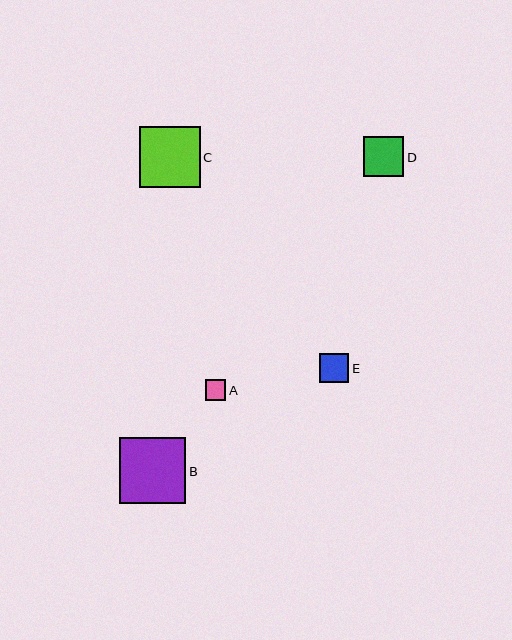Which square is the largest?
Square B is the largest with a size of approximately 66 pixels.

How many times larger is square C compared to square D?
Square C is approximately 1.5 times the size of square D.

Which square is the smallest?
Square A is the smallest with a size of approximately 21 pixels.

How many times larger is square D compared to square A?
Square D is approximately 1.9 times the size of square A.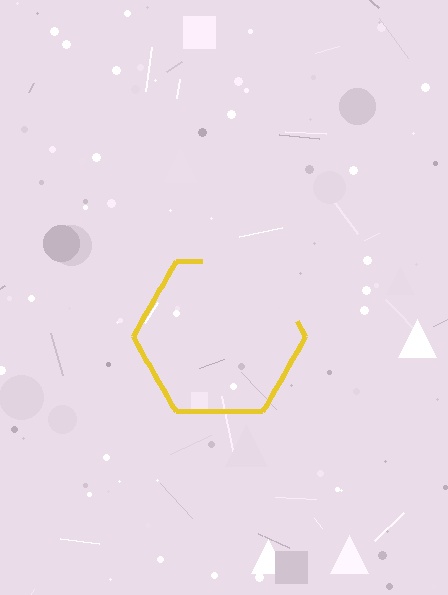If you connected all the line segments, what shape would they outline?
They would outline a hexagon.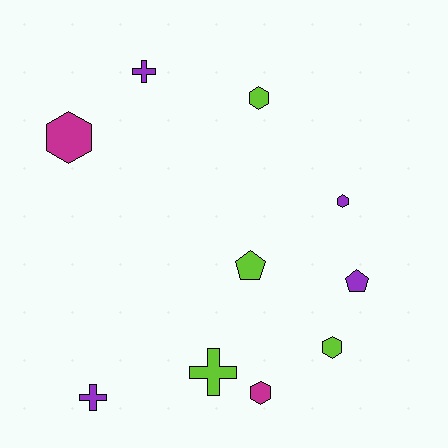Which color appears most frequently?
Lime, with 4 objects.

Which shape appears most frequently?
Hexagon, with 5 objects.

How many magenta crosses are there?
There are no magenta crosses.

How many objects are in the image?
There are 10 objects.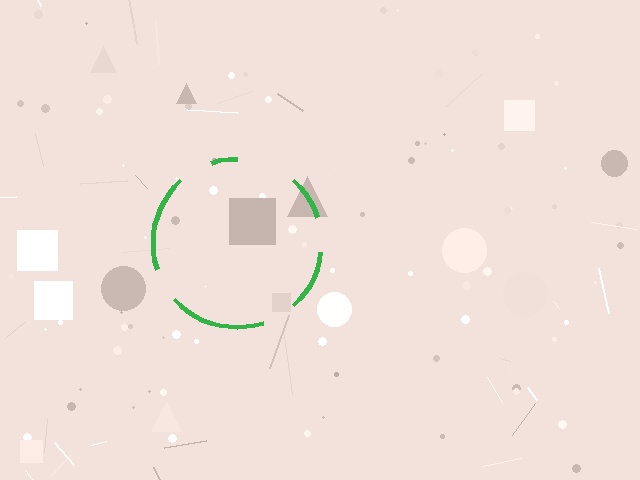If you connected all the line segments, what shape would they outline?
They would outline a circle.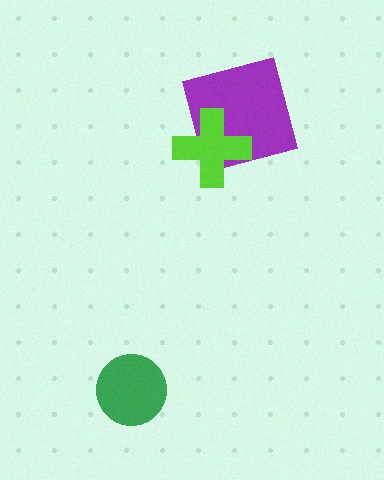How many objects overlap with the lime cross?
1 object overlaps with the lime cross.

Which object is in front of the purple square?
The lime cross is in front of the purple square.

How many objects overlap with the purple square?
1 object overlaps with the purple square.